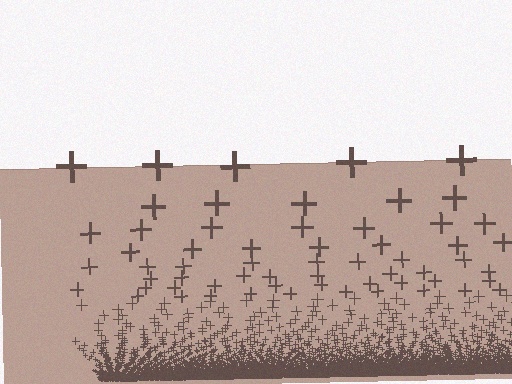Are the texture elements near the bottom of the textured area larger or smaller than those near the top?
Smaller. The gradient is inverted — elements near the bottom are smaller and denser.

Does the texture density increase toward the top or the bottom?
Density increases toward the bottom.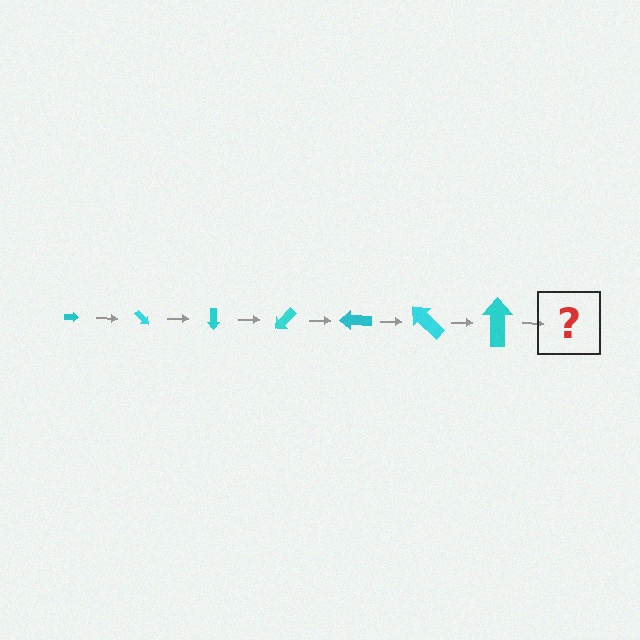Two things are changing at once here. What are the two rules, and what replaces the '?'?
The two rules are that the arrow grows larger each step and it rotates 45 degrees each step. The '?' should be an arrow, larger than the previous one and rotated 315 degrees from the start.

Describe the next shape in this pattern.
It should be an arrow, larger than the previous one and rotated 315 degrees from the start.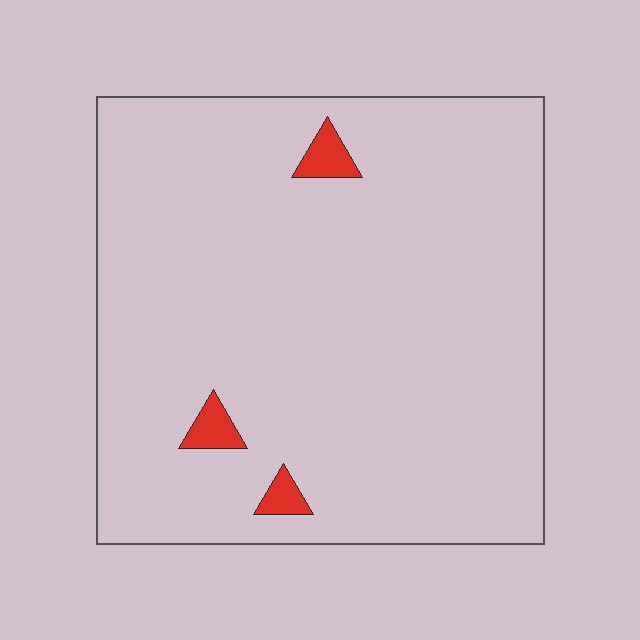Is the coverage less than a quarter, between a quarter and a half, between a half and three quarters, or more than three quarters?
Less than a quarter.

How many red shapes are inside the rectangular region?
3.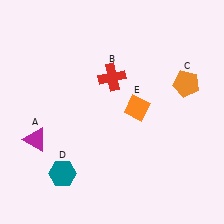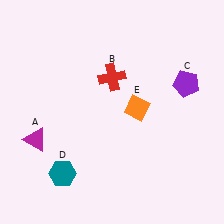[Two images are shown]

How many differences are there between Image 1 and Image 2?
There is 1 difference between the two images.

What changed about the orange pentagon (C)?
In Image 1, C is orange. In Image 2, it changed to purple.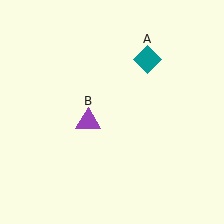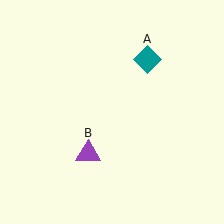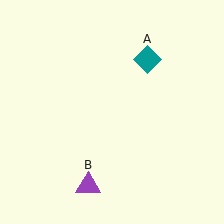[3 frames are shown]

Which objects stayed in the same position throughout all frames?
Teal diamond (object A) remained stationary.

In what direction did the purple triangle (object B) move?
The purple triangle (object B) moved down.